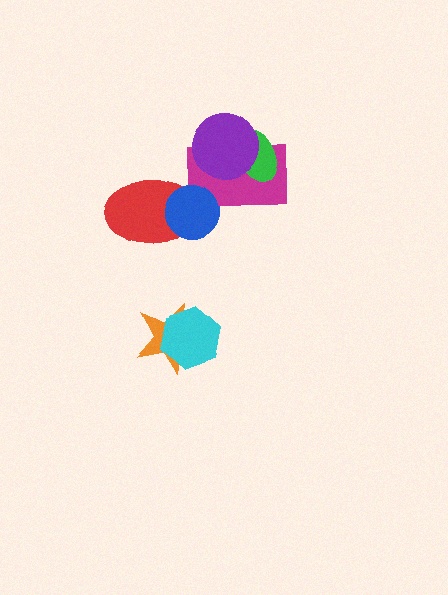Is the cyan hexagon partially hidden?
No, no other shape covers it.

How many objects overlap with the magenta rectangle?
3 objects overlap with the magenta rectangle.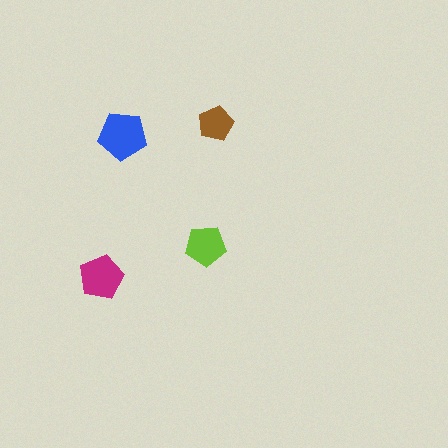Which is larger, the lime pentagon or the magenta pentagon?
The magenta one.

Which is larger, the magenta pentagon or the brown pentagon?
The magenta one.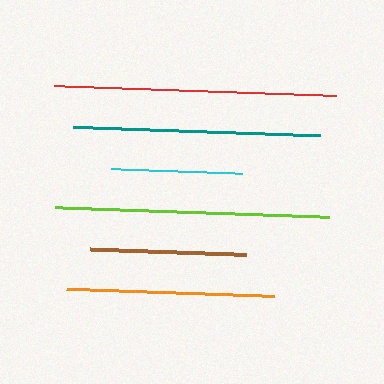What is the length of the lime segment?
The lime segment is approximately 274 pixels long.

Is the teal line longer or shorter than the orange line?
The teal line is longer than the orange line.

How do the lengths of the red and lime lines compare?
The red and lime lines are approximately the same length.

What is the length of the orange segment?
The orange segment is approximately 208 pixels long.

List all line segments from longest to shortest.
From longest to shortest: red, lime, teal, orange, brown, cyan.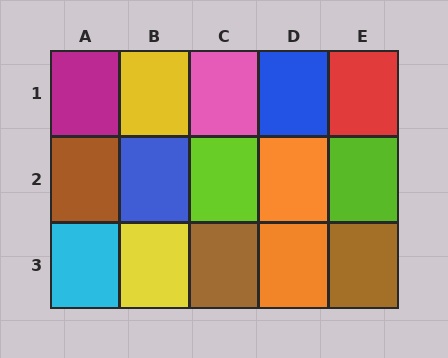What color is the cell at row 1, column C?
Pink.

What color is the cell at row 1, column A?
Magenta.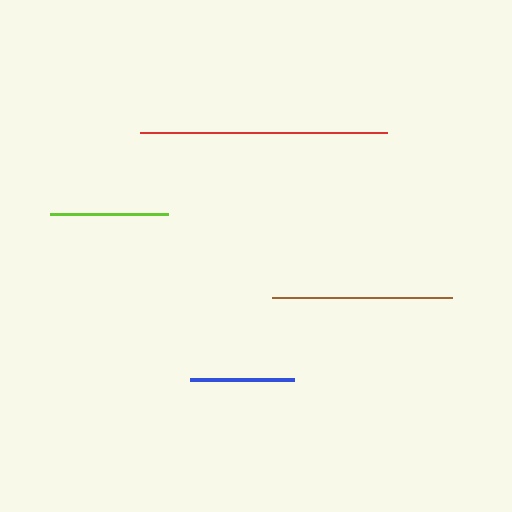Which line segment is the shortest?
The blue line is the shortest at approximately 104 pixels.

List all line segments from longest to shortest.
From longest to shortest: red, brown, lime, blue.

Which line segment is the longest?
The red line is the longest at approximately 247 pixels.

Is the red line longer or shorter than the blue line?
The red line is longer than the blue line.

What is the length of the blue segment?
The blue segment is approximately 104 pixels long.